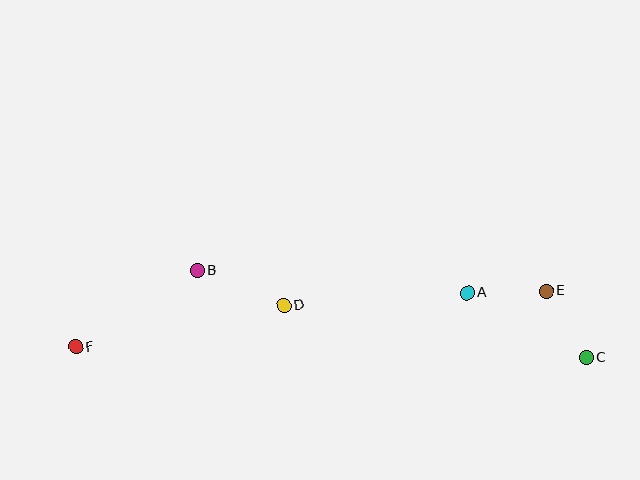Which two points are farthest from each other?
Points C and F are farthest from each other.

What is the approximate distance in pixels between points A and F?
The distance between A and F is approximately 395 pixels.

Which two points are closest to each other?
Points C and E are closest to each other.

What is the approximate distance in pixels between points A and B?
The distance between A and B is approximately 272 pixels.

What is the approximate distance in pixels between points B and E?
The distance between B and E is approximately 350 pixels.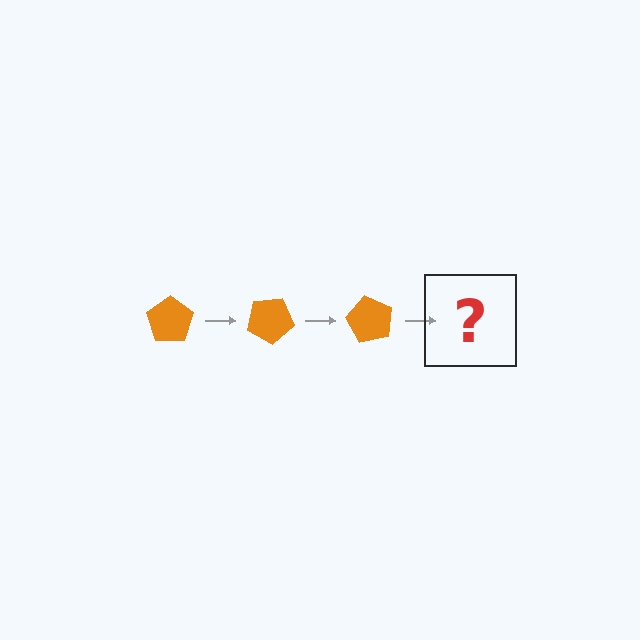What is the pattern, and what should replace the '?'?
The pattern is that the pentagon rotates 30 degrees each step. The '?' should be an orange pentagon rotated 90 degrees.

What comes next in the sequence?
The next element should be an orange pentagon rotated 90 degrees.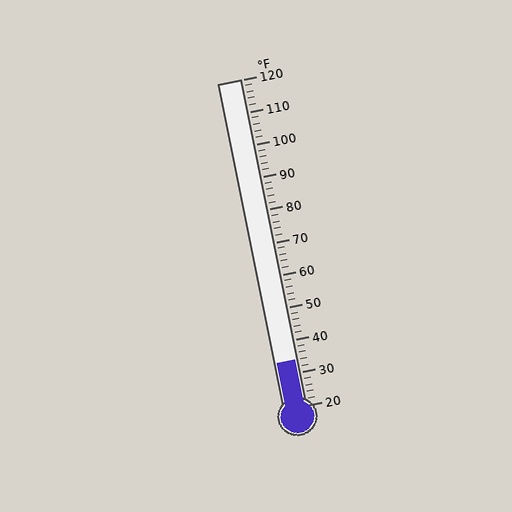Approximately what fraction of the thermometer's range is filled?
The thermometer is filled to approximately 15% of its range.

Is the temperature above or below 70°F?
The temperature is below 70°F.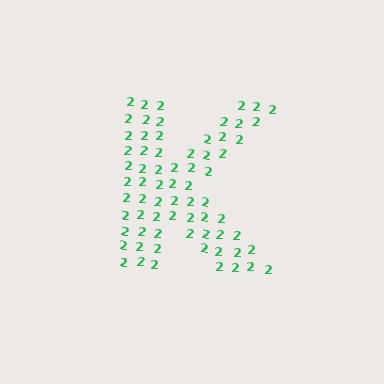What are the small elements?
The small elements are digit 2's.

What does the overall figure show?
The overall figure shows the letter K.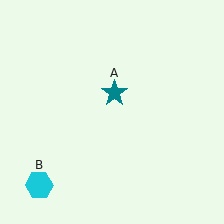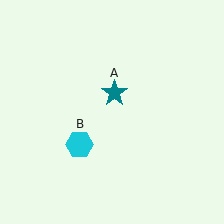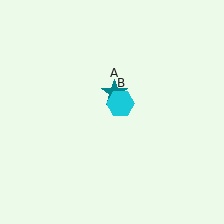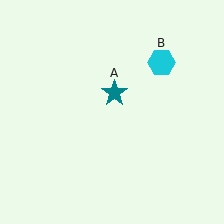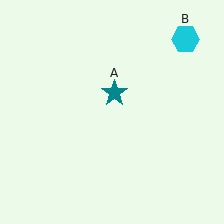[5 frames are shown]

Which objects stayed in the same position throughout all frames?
Teal star (object A) remained stationary.